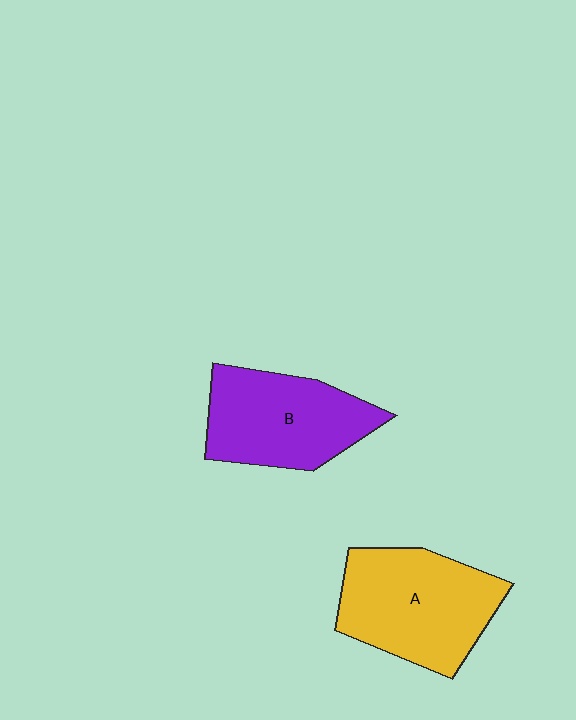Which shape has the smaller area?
Shape B (purple).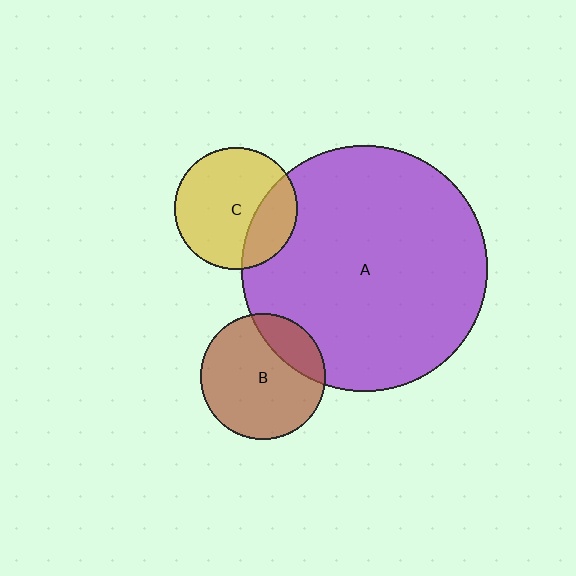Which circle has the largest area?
Circle A (purple).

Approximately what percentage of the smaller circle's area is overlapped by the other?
Approximately 20%.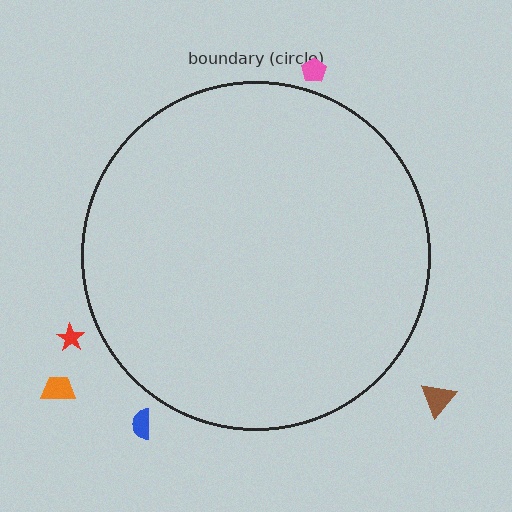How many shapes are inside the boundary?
0 inside, 5 outside.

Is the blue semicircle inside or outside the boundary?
Outside.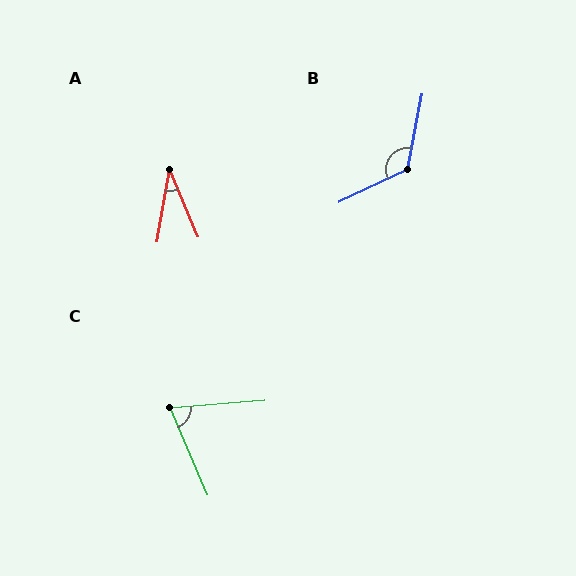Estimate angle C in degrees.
Approximately 72 degrees.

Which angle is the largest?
B, at approximately 126 degrees.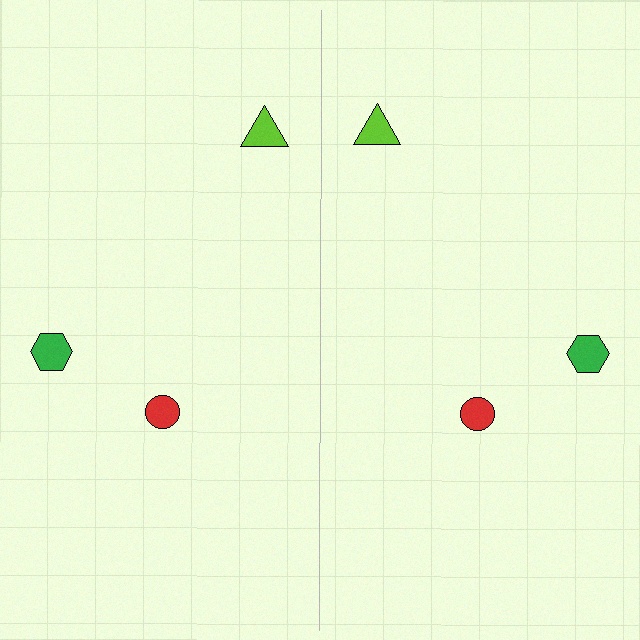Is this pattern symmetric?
Yes, this pattern has bilateral (reflection) symmetry.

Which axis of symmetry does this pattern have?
The pattern has a vertical axis of symmetry running through the center of the image.